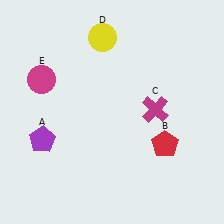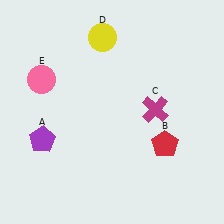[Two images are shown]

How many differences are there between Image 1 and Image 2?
There is 1 difference between the two images.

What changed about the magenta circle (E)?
In Image 1, E is magenta. In Image 2, it changed to pink.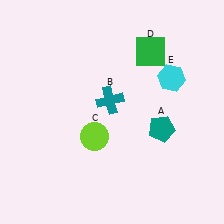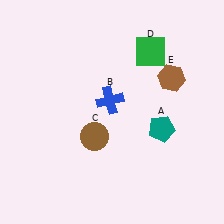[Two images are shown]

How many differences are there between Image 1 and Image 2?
There are 3 differences between the two images.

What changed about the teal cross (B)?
In Image 1, B is teal. In Image 2, it changed to blue.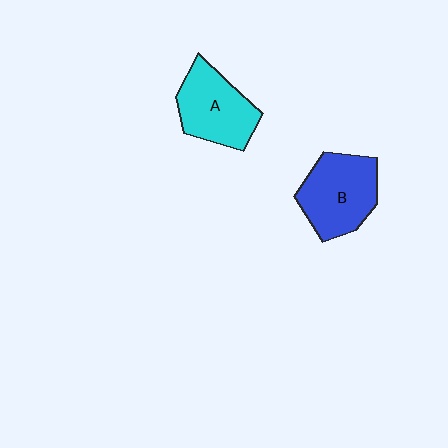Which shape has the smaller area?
Shape A (cyan).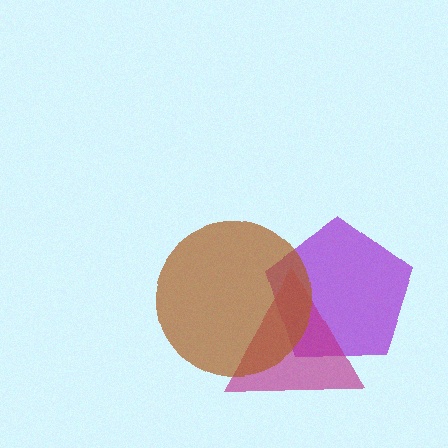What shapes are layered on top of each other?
The layered shapes are: a purple pentagon, a magenta triangle, a brown circle.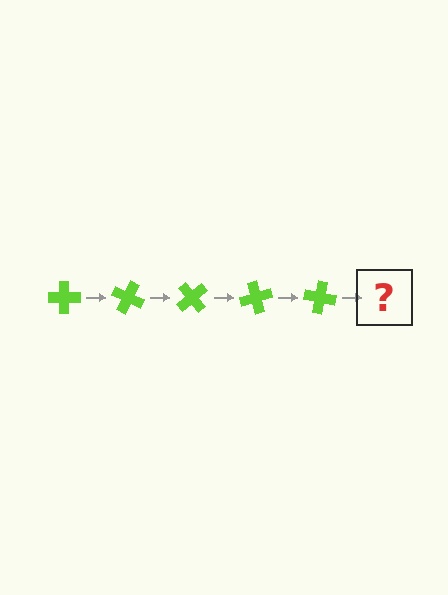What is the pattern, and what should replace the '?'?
The pattern is that the cross rotates 25 degrees each step. The '?' should be a lime cross rotated 125 degrees.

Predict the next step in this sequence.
The next step is a lime cross rotated 125 degrees.